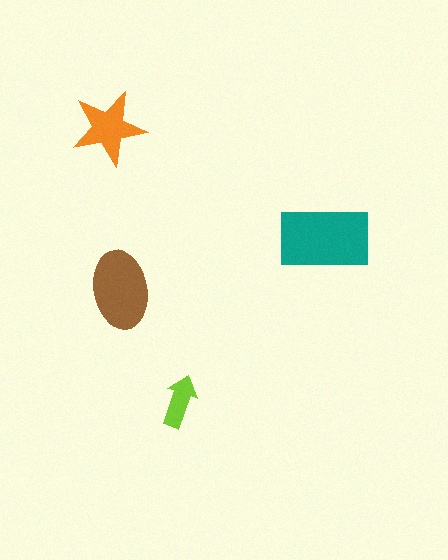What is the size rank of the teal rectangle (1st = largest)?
1st.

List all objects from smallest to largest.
The lime arrow, the orange star, the brown ellipse, the teal rectangle.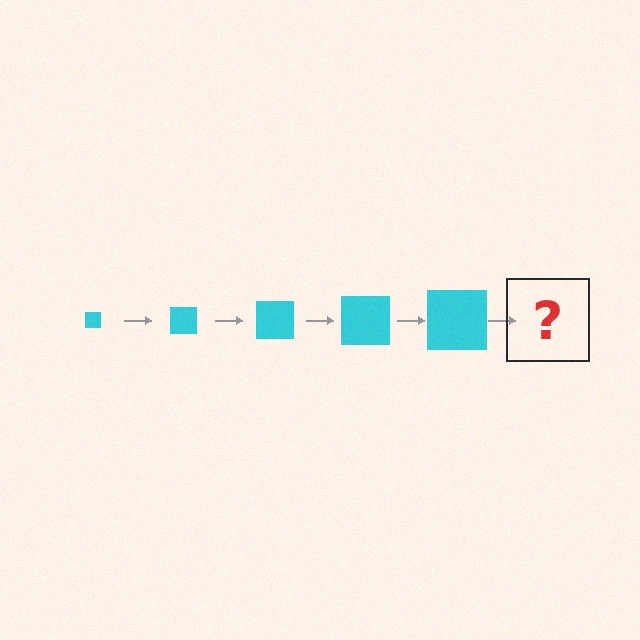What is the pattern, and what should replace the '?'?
The pattern is that the square gets progressively larger each step. The '?' should be a cyan square, larger than the previous one.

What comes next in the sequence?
The next element should be a cyan square, larger than the previous one.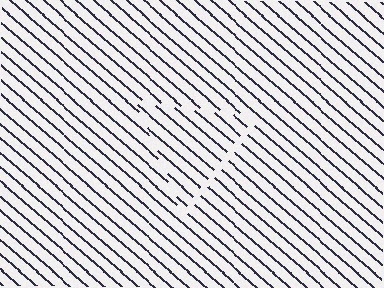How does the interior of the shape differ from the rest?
The interior of the shape contains the same grating, shifted by half a period — the contour is defined by the phase discontinuity where line-ends from the inner and outer gratings abut.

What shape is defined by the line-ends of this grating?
An illusory triangle. The interior of the shape contains the same grating, shifted by half a period — the contour is defined by the phase discontinuity where line-ends from the inner and outer gratings abut.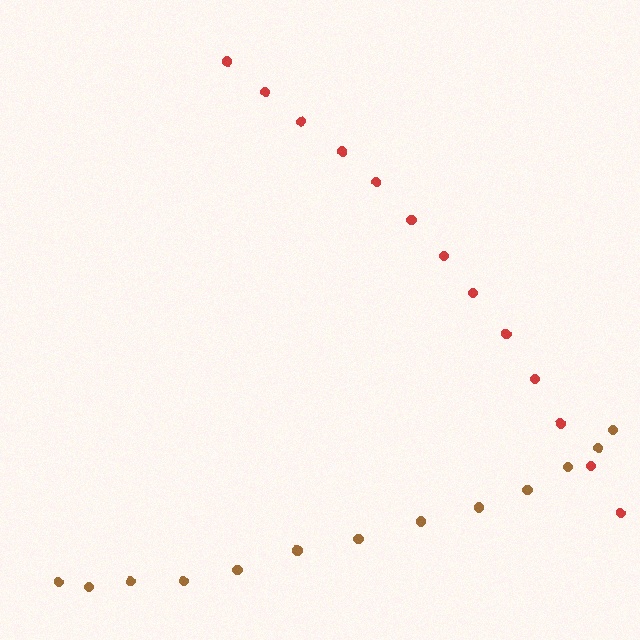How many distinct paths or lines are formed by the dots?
There are 2 distinct paths.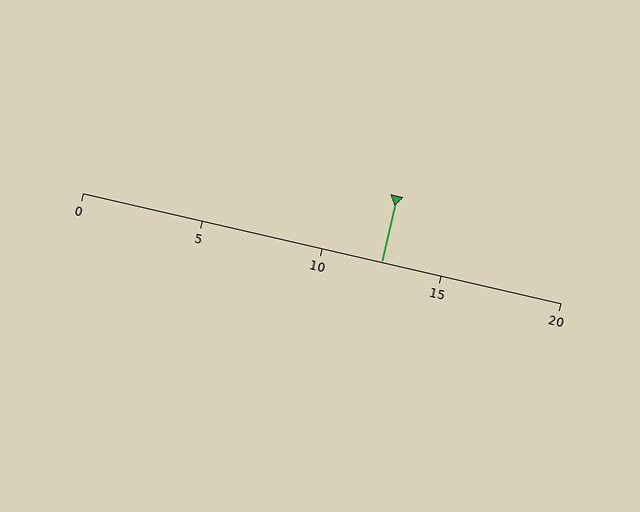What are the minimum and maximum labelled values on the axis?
The axis runs from 0 to 20.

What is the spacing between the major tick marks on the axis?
The major ticks are spaced 5 apart.